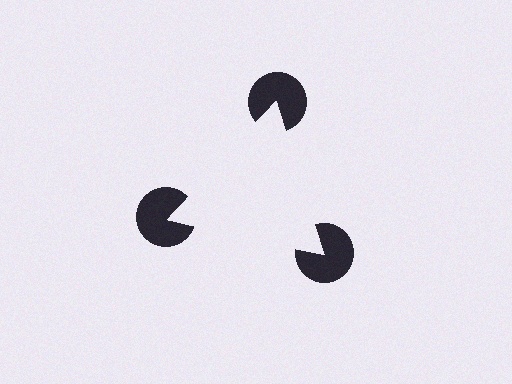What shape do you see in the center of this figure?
An illusory triangle — its edges are inferred from the aligned wedge cuts in the pac-man discs, not physically drawn.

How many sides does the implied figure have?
3 sides.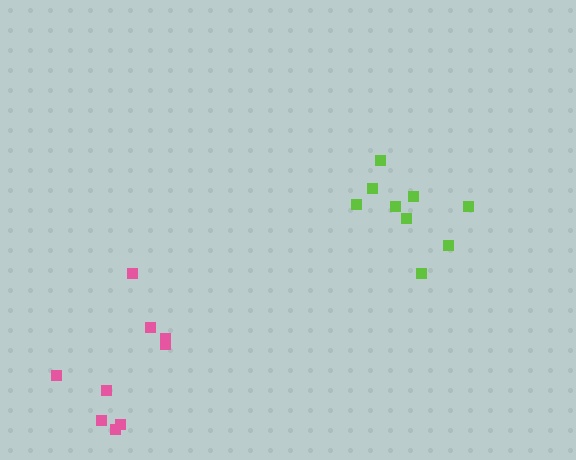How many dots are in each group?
Group 1: 9 dots, Group 2: 9 dots (18 total).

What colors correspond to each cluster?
The clusters are colored: lime, pink.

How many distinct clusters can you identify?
There are 2 distinct clusters.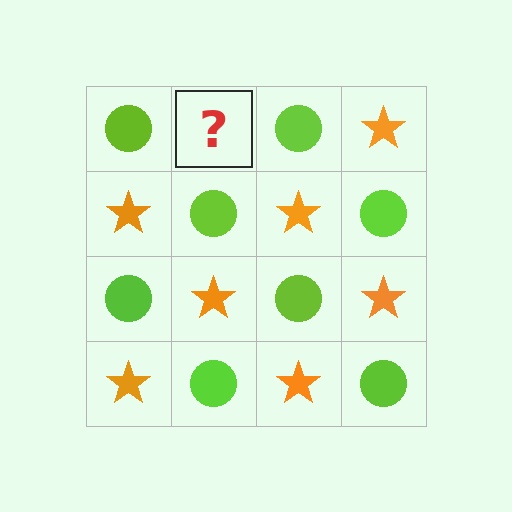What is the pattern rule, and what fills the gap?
The rule is that it alternates lime circle and orange star in a checkerboard pattern. The gap should be filled with an orange star.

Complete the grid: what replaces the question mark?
The question mark should be replaced with an orange star.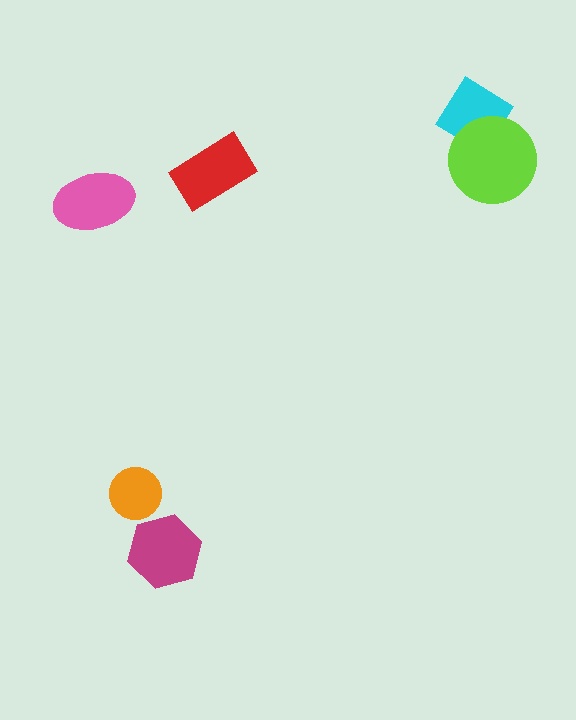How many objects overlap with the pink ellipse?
0 objects overlap with the pink ellipse.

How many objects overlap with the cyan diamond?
1 object overlaps with the cyan diamond.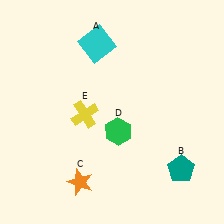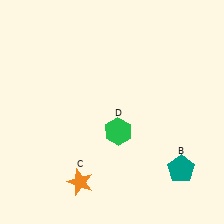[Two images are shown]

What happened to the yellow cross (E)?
The yellow cross (E) was removed in Image 2. It was in the bottom-left area of Image 1.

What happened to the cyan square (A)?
The cyan square (A) was removed in Image 2. It was in the top-left area of Image 1.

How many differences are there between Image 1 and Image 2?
There are 2 differences between the two images.